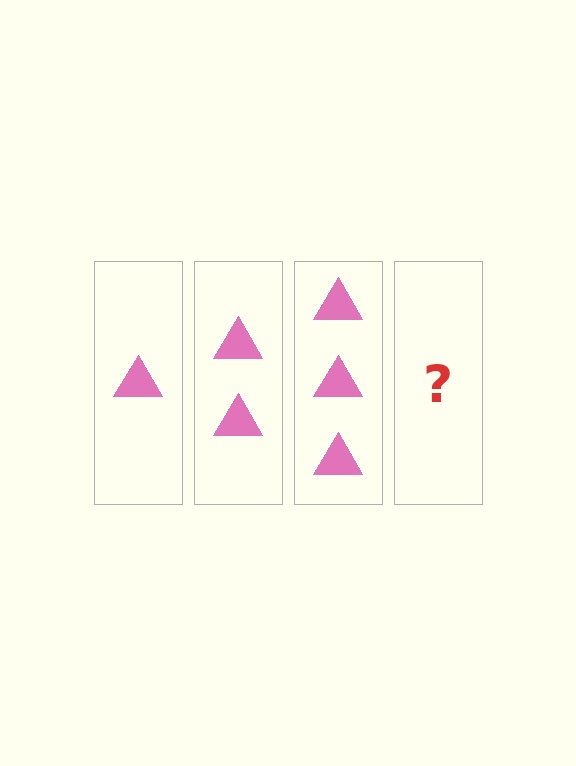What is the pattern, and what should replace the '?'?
The pattern is that each step adds one more triangle. The '?' should be 4 triangles.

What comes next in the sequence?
The next element should be 4 triangles.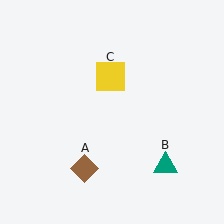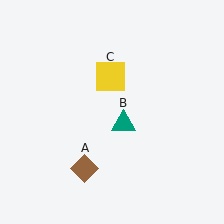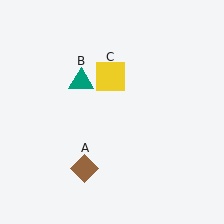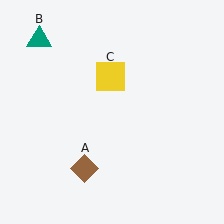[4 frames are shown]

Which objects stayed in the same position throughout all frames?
Brown diamond (object A) and yellow square (object C) remained stationary.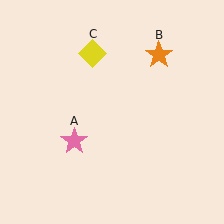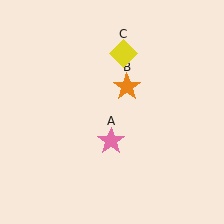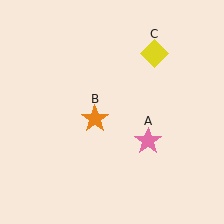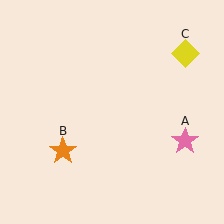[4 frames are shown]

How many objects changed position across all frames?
3 objects changed position: pink star (object A), orange star (object B), yellow diamond (object C).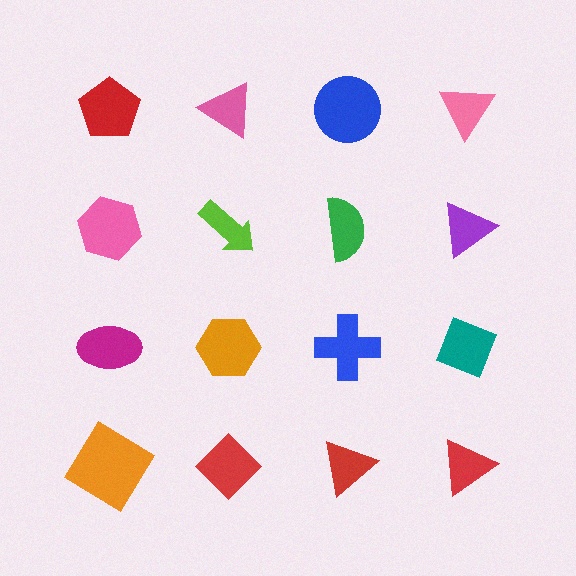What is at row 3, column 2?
An orange hexagon.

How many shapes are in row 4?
4 shapes.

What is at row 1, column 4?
A pink triangle.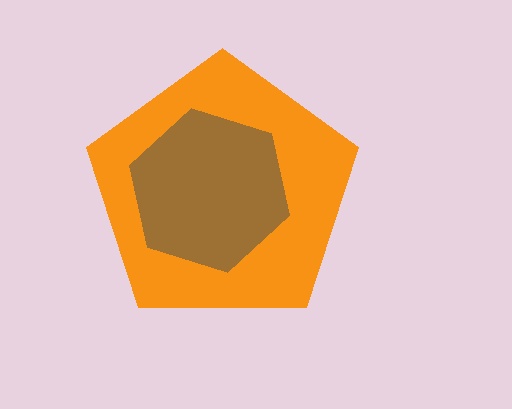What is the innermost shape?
The brown hexagon.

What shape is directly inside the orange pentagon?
The brown hexagon.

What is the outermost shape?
The orange pentagon.